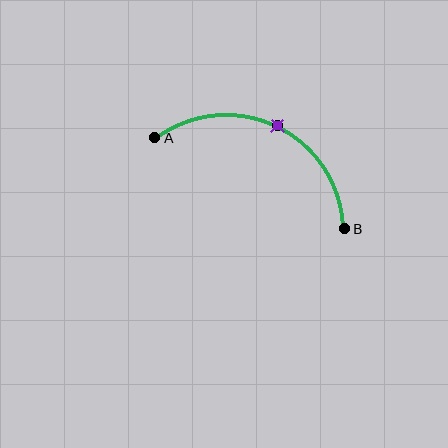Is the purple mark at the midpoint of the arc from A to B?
Yes. The purple mark lies on the arc at equal arc-length from both A and B — it is the arc midpoint.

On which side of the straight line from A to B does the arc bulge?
The arc bulges above the straight line connecting A and B.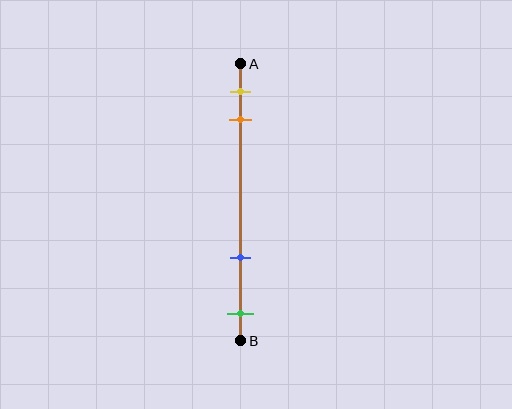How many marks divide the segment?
There are 4 marks dividing the segment.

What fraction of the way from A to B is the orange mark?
The orange mark is approximately 20% (0.2) of the way from A to B.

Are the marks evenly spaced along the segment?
No, the marks are not evenly spaced.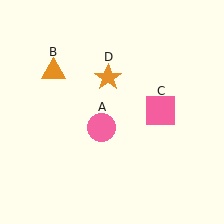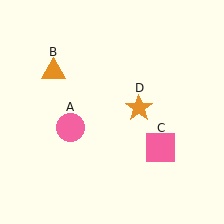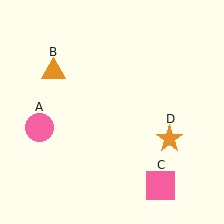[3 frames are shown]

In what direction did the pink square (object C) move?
The pink square (object C) moved down.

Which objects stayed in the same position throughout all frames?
Orange triangle (object B) remained stationary.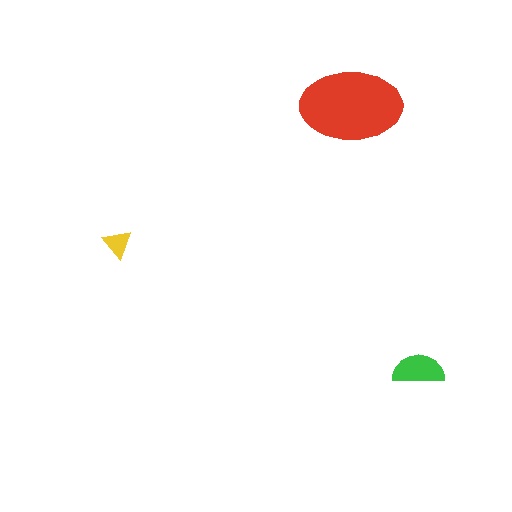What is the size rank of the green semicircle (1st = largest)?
2nd.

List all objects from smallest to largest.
The yellow triangle, the green semicircle, the red ellipse.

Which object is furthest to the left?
The yellow triangle is leftmost.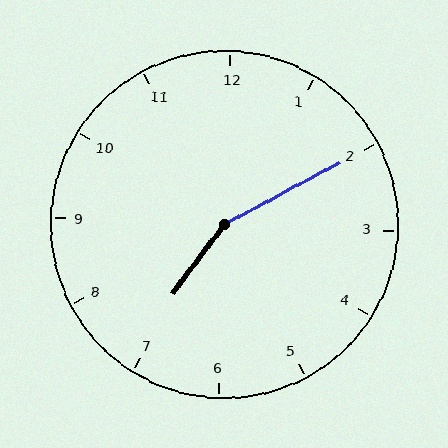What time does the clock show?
7:10.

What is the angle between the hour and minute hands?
Approximately 155 degrees.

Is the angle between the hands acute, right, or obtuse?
It is obtuse.